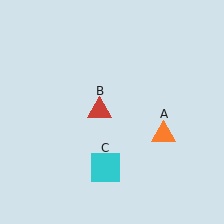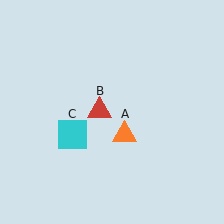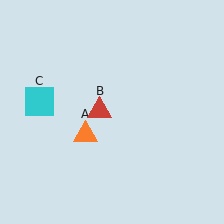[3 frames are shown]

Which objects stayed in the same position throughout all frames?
Red triangle (object B) remained stationary.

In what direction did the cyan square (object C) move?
The cyan square (object C) moved up and to the left.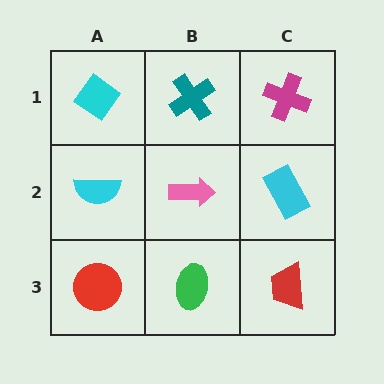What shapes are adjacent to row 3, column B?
A pink arrow (row 2, column B), a red circle (row 3, column A), a red trapezoid (row 3, column C).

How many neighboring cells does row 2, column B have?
4.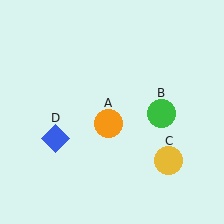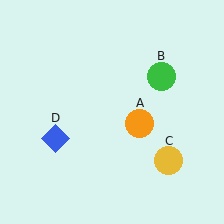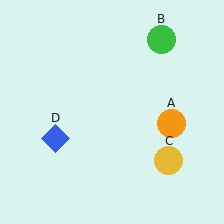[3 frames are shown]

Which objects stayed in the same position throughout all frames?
Yellow circle (object C) and blue diamond (object D) remained stationary.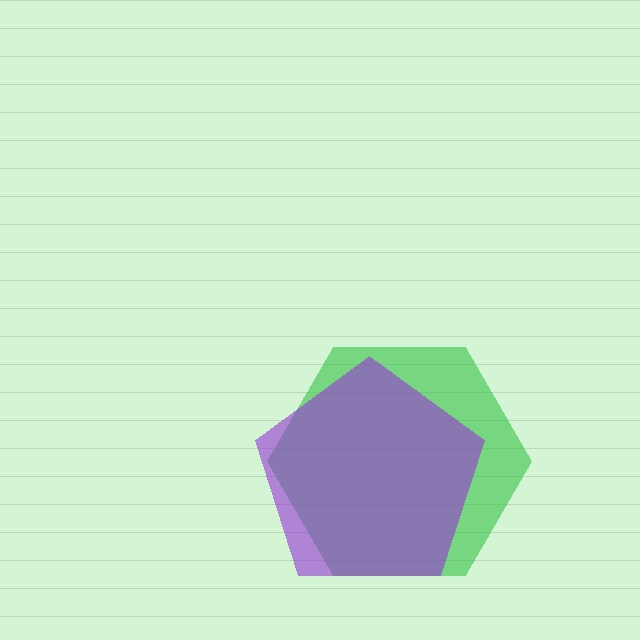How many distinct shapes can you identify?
There are 2 distinct shapes: a green hexagon, a purple pentagon.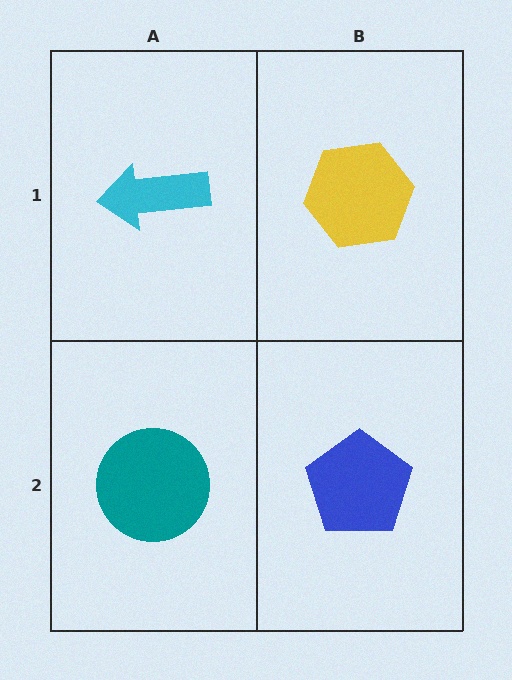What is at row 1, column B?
A yellow hexagon.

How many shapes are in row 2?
2 shapes.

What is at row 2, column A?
A teal circle.